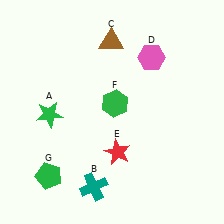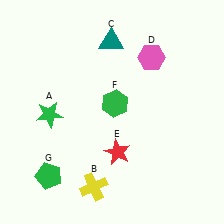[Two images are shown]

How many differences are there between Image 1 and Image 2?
There are 2 differences between the two images.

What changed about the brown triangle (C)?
In Image 1, C is brown. In Image 2, it changed to teal.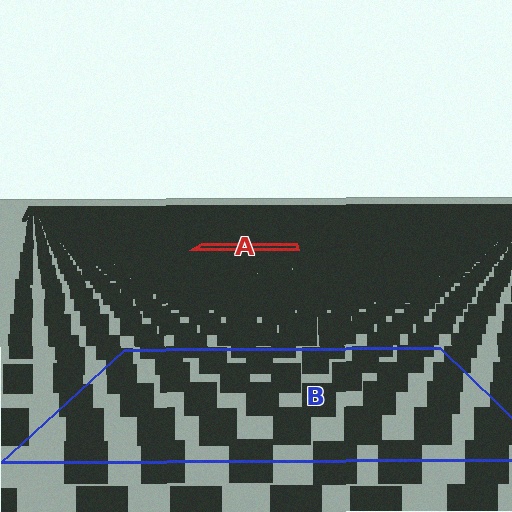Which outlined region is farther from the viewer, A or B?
Region A is farther from the viewer — the texture elements inside it appear smaller and more densely packed.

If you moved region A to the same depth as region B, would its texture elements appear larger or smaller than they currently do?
They would appear larger. At a closer depth, the same texture elements are projected at a bigger on-screen size.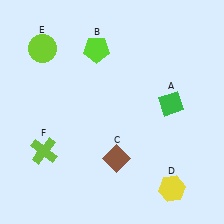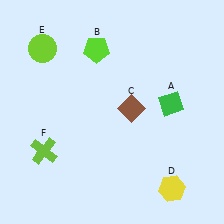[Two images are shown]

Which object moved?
The brown diamond (C) moved up.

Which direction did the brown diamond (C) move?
The brown diamond (C) moved up.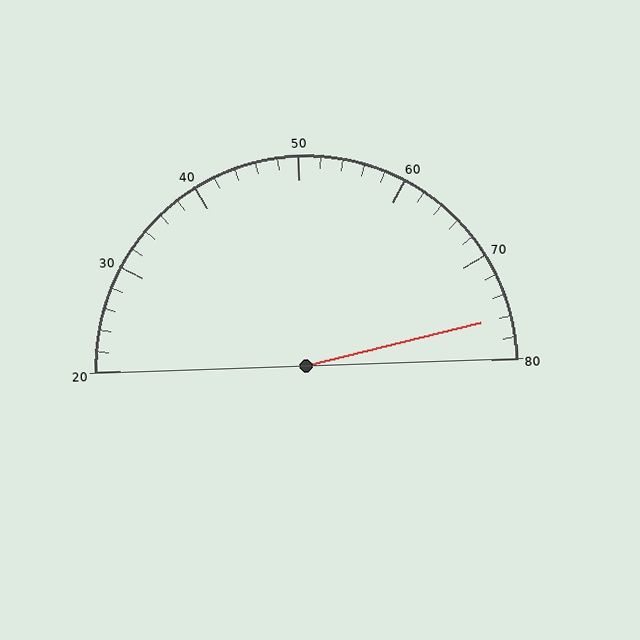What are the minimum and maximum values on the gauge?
The gauge ranges from 20 to 80.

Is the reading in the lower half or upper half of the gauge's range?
The reading is in the upper half of the range (20 to 80).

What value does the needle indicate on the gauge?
The needle indicates approximately 76.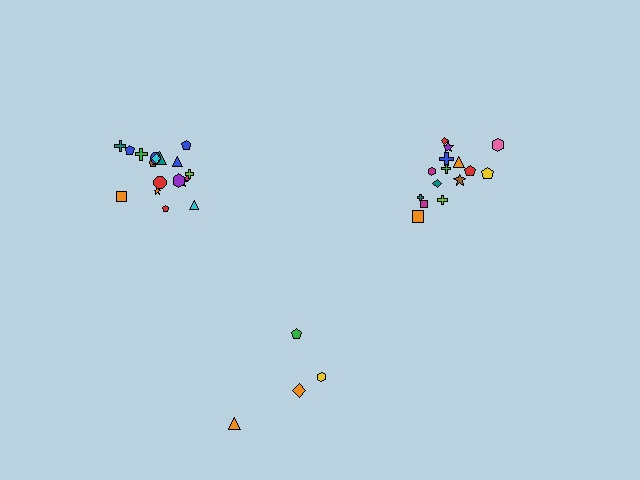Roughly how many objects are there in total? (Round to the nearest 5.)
Roughly 35 objects in total.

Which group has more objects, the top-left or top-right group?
The top-left group.